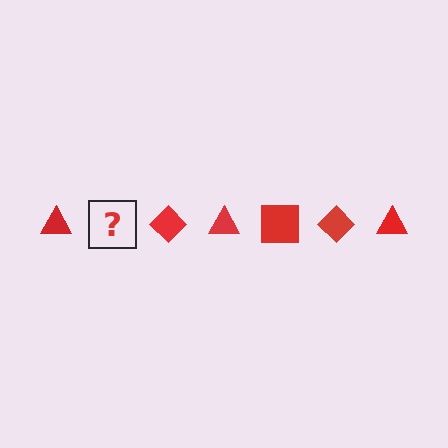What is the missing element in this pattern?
The missing element is a red square.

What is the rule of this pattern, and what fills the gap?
The rule is that the pattern cycles through triangle, square, diamond shapes in red. The gap should be filled with a red square.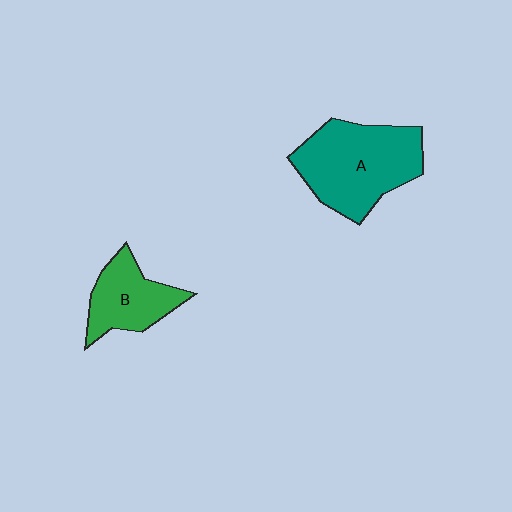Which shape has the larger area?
Shape A (teal).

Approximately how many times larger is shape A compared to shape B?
Approximately 1.7 times.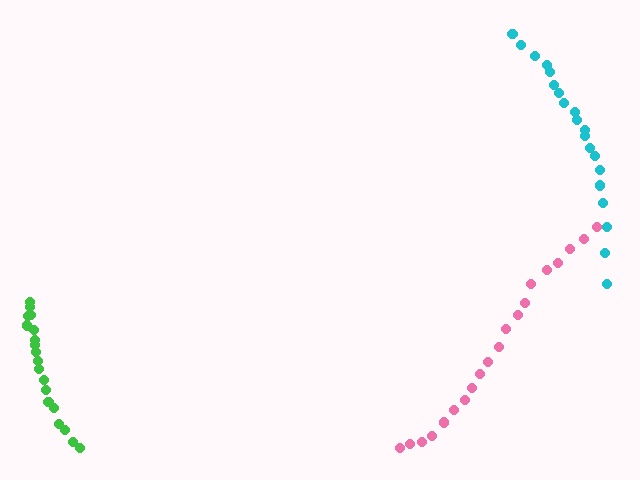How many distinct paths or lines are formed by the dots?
There are 3 distinct paths.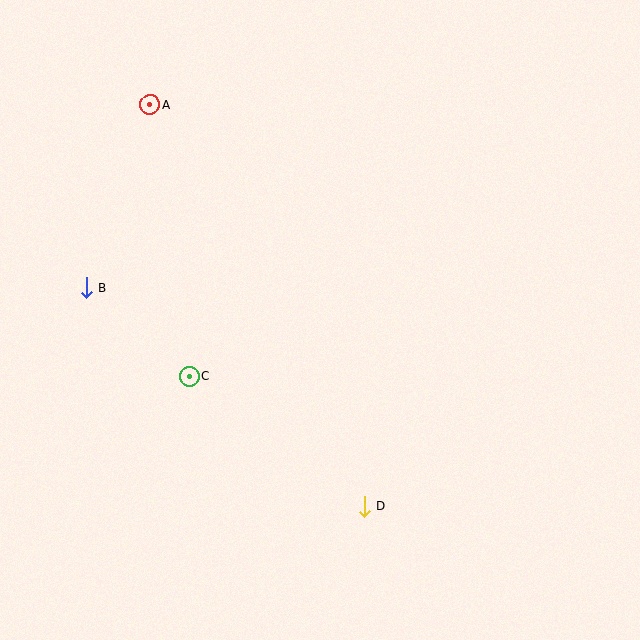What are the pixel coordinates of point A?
Point A is at (150, 105).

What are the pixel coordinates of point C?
Point C is at (189, 376).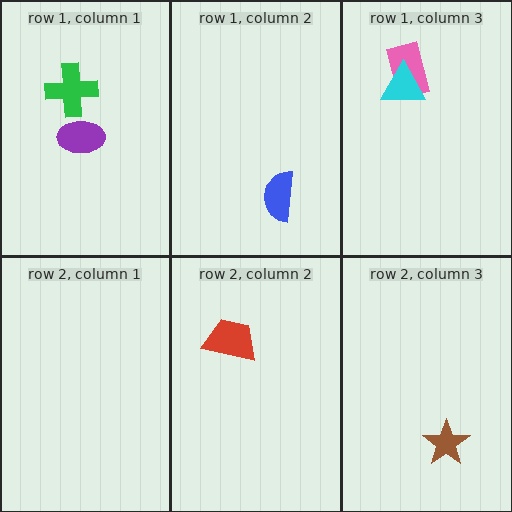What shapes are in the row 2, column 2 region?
The red trapezoid.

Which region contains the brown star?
The row 2, column 3 region.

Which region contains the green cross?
The row 1, column 1 region.